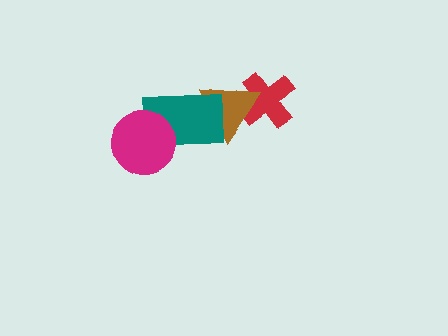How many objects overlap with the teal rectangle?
2 objects overlap with the teal rectangle.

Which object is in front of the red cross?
The brown triangle is in front of the red cross.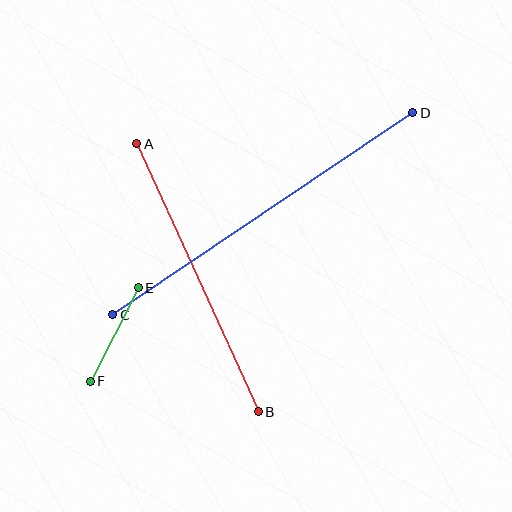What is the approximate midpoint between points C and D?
The midpoint is at approximately (263, 214) pixels.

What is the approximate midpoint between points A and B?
The midpoint is at approximately (198, 278) pixels.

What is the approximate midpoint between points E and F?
The midpoint is at approximately (114, 334) pixels.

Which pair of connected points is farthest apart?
Points C and D are farthest apart.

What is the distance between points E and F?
The distance is approximately 105 pixels.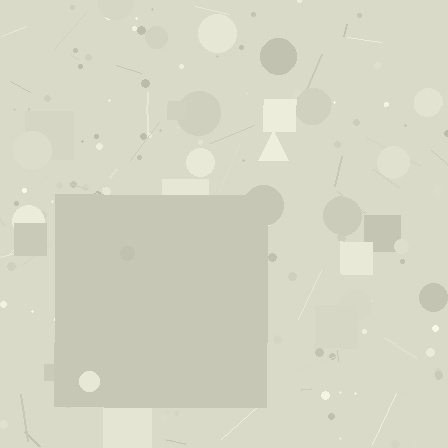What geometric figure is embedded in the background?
A square is embedded in the background.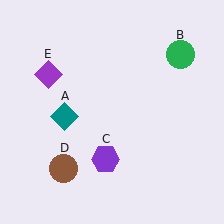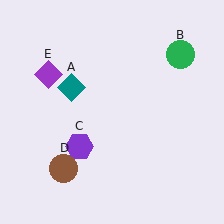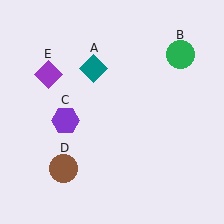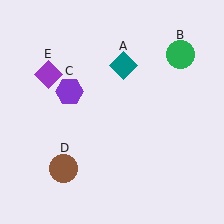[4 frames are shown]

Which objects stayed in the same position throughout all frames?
Green circle (object B) and brown circle (object D) and purple diamond (object E) remained stationary.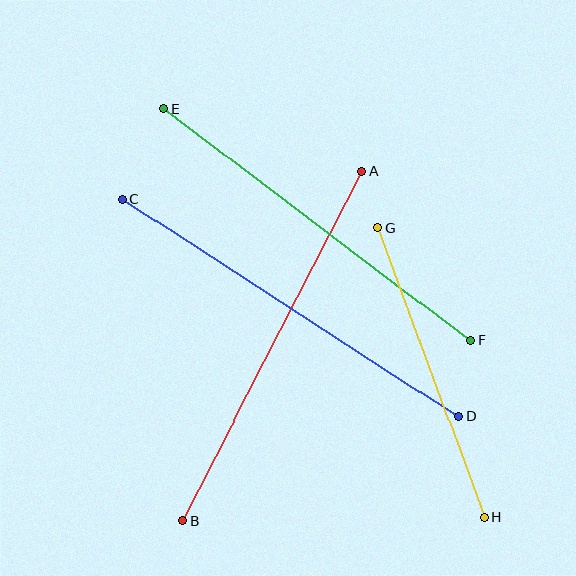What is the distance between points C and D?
The distance is approximately 401 pixels.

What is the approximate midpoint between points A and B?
The midpoint is at approximately (272, 346) pixels.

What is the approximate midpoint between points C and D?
The midpoint is at approximately (291, 308) pixels.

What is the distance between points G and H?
The distance is approximately 309 pixels.